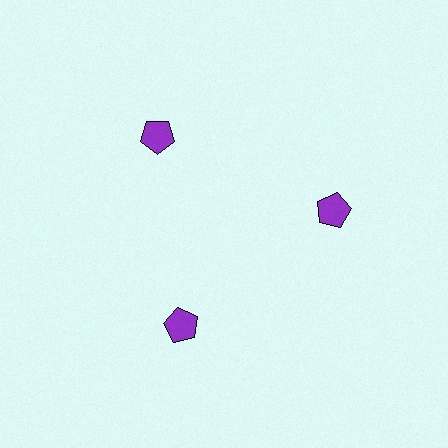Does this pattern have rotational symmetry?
Yes, this pattern has 3-fold rotational symmetry. It looks the same after rotating 120 degrees around the center.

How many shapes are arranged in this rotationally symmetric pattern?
There are 3 shapes, arranged in 3 groups of 1.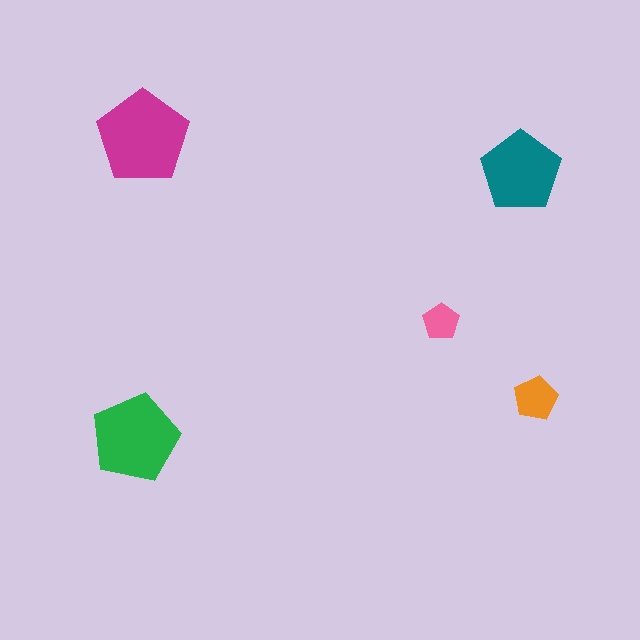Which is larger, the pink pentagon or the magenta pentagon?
The magenta one.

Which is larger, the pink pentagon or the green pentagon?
The green one.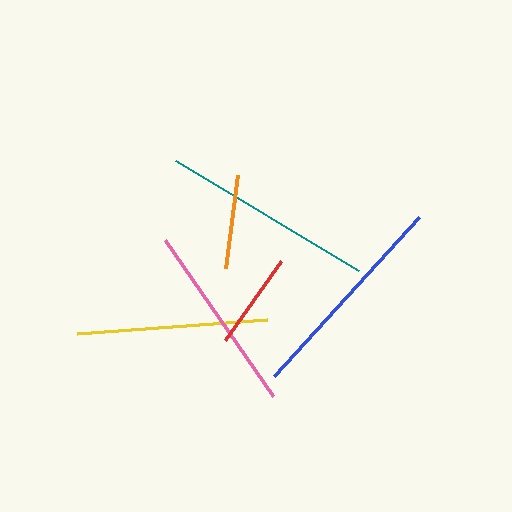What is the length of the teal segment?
The teal segment is approximately 215 pixels long.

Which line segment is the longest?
The blue line is the longest at approximately 215 pixels.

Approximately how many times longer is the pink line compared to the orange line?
The pink line is approximately 2.0 times the length of the orange line.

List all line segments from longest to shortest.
From longest to shortest: blue, teal, yellow, pink, red, orange.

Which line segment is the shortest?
The orange line is the shortest at approximately 94 pixels.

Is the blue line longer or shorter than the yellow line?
The blue line is longer than the yellow line.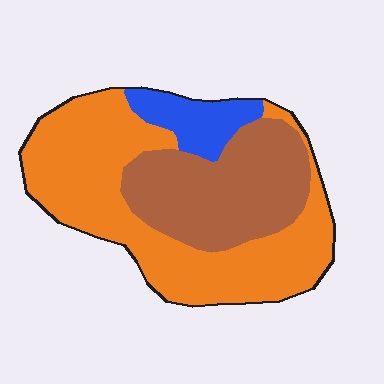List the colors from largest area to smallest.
From largest to smallest: orange, brown, blue.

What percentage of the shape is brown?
Brown takes up about one third (1/3) of the shape.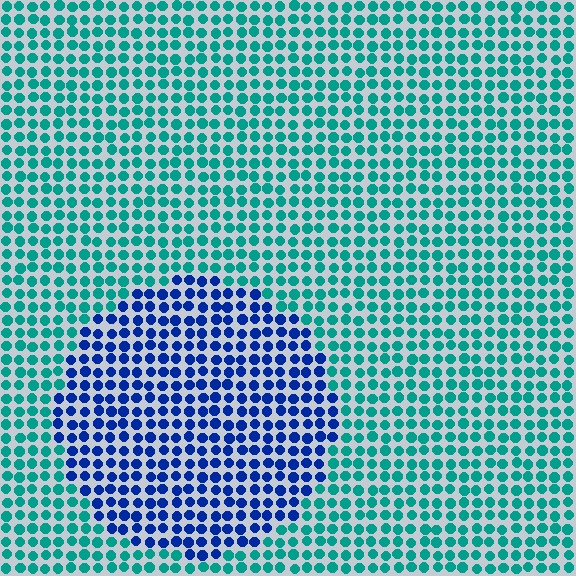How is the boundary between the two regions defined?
The boundary is defined purely by a slight shift in hue (about 52 degrees). Spacing, size, and orientation are identical on both sides.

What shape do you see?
I see a circle.